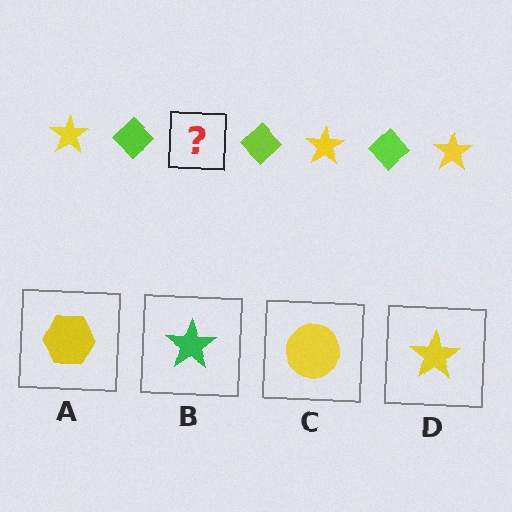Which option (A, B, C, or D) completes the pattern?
D.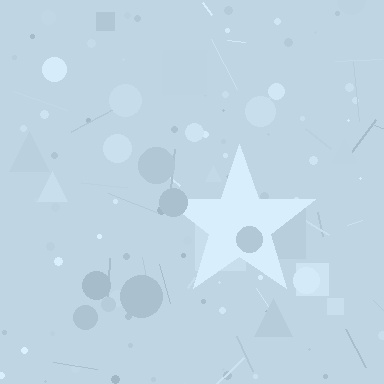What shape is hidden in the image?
A star is hidden in the image.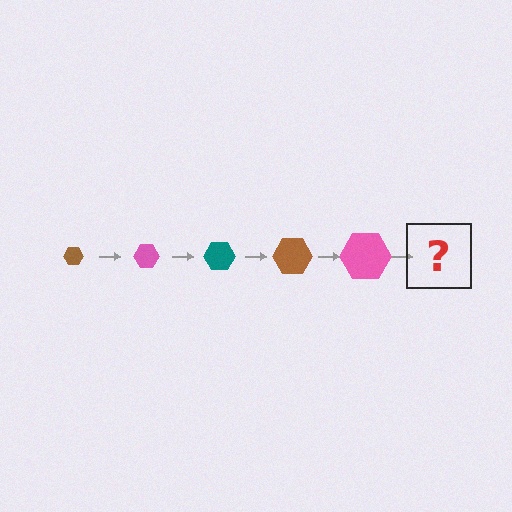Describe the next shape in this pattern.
It should be a teal hexagon, larger than the previous one.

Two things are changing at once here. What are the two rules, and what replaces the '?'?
The two rules are that the hexagon grows larger each step and the color cycles through brown, pink, and teal. The '?' should be a teal hexagon, larger than the previous one.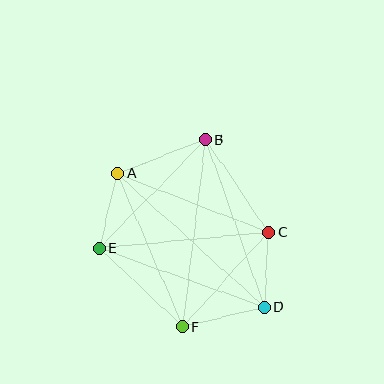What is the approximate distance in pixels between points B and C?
The distance between B and C is approximately 112 pixels.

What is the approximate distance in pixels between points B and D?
The distance between B and D is approximately 177 pixels.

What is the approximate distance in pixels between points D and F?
The distance between D and F is approximately 84 pixels.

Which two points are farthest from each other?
Points A and D are farthest from each other.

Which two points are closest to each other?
Points C and D are closest to each other.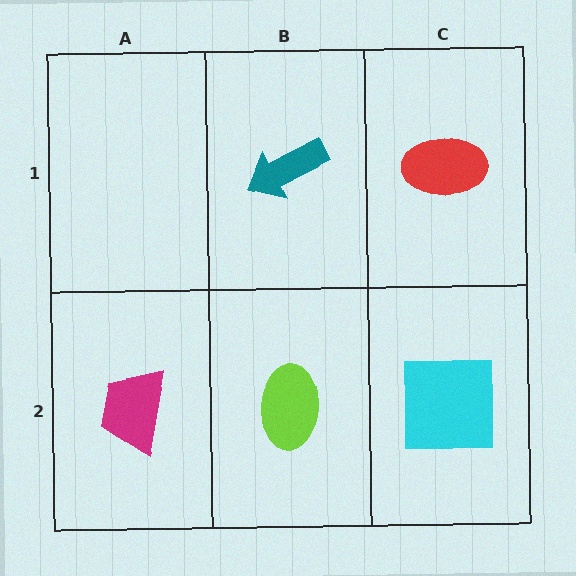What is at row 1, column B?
A teal arrow.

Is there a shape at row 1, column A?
No, that cell is empty.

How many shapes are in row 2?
3 shapes.